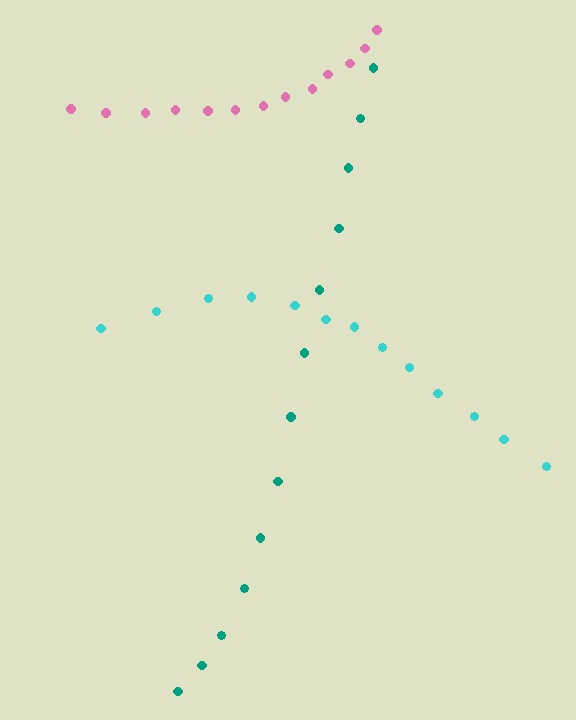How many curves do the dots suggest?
There are 3 distinct paths.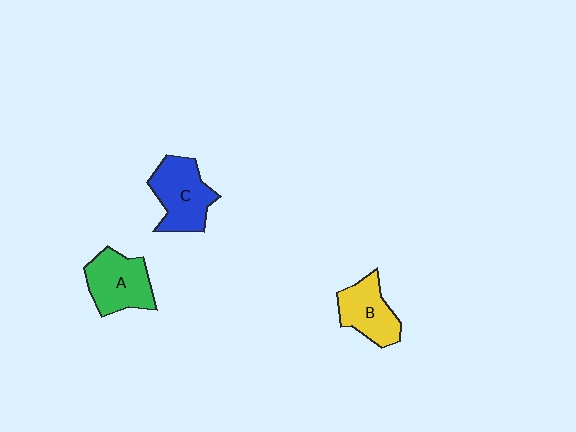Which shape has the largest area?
Shape C (blue).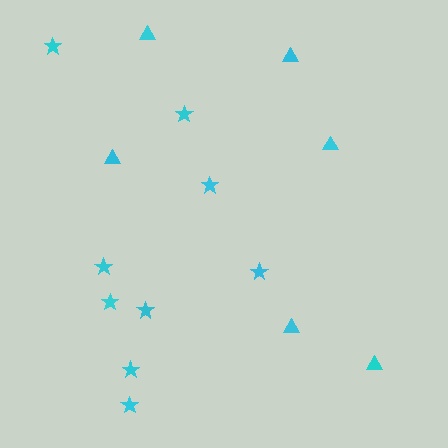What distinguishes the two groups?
There are 2 groups: one group of triangles (6) and one group of stars (9).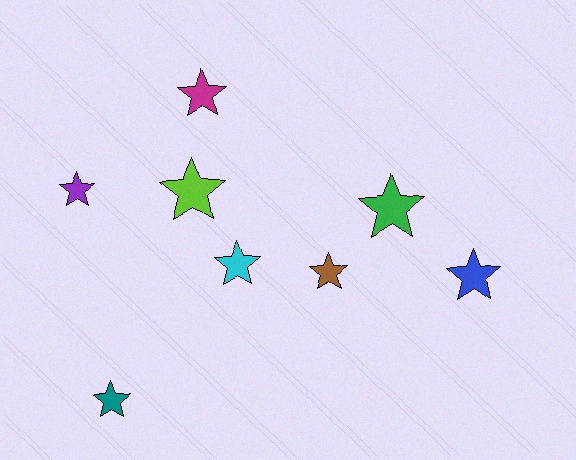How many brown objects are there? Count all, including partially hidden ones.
There is 1 brown object.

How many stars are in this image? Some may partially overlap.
There are 8 stars.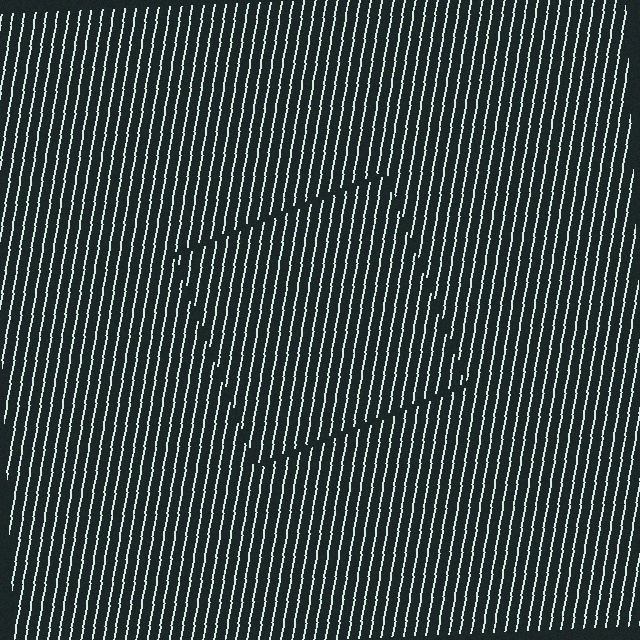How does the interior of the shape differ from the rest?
The interior of the shape contains the same grating, shifted by half a period — the contour is defined by the phase discontinuity where line-ends from the inner and outer gratings abut.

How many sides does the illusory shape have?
4 sides — the line-ends trace a square.